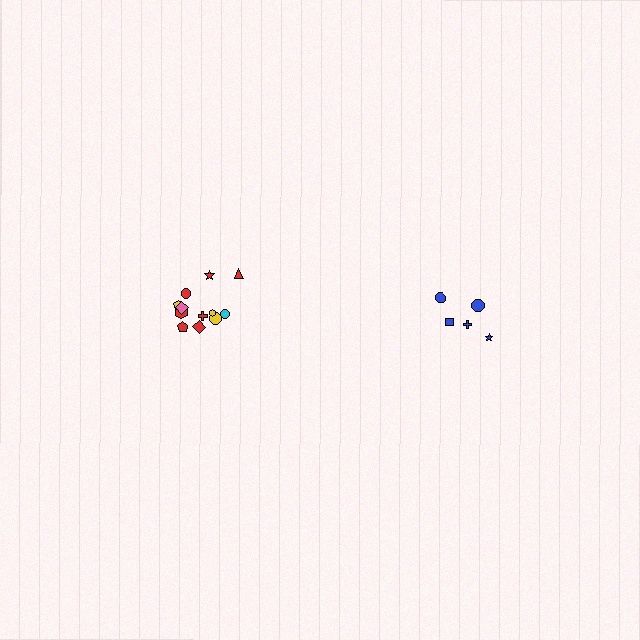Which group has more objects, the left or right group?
The left group.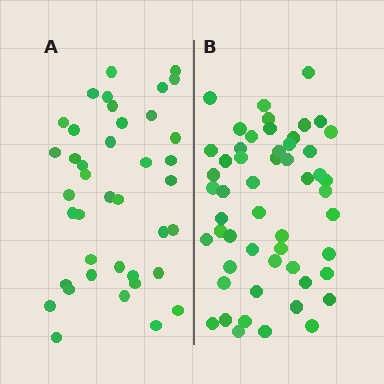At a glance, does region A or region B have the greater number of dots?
Region B (the right region) has more dots.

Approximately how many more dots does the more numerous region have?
Region B has approximately 15 more dots than region A.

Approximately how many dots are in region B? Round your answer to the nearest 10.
About 50 dots. (The exact count is 53, which rounds to 50.)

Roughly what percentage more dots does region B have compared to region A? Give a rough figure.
About 30% more.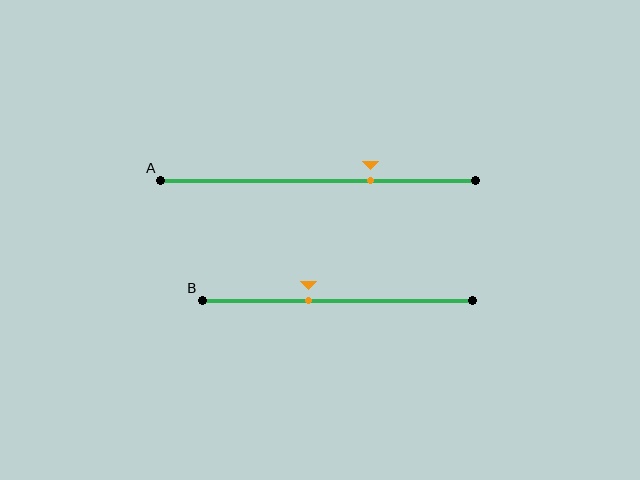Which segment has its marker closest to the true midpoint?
Segment B has its marker closest to the true midpoint.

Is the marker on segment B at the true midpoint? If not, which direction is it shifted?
No, the marker on segment B is shifted to the left by about 11% of the segment length.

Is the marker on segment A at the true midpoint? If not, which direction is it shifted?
No, the marker on segment A is shifted to the right by about 16% of the segment length.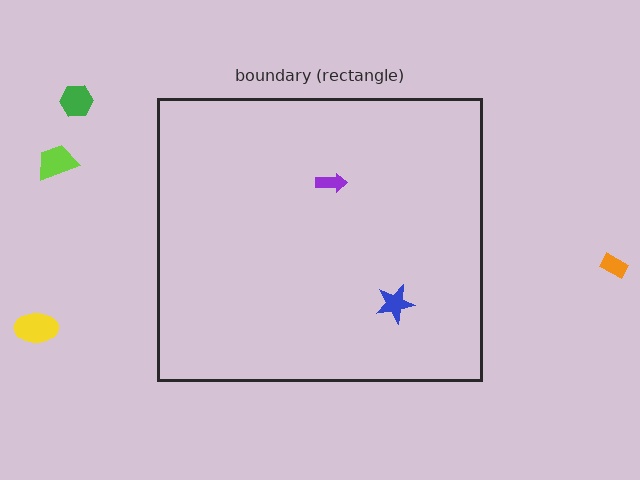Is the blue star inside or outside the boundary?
Inside.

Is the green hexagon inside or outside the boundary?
Outside.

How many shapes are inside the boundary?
2 inside, 4 outside.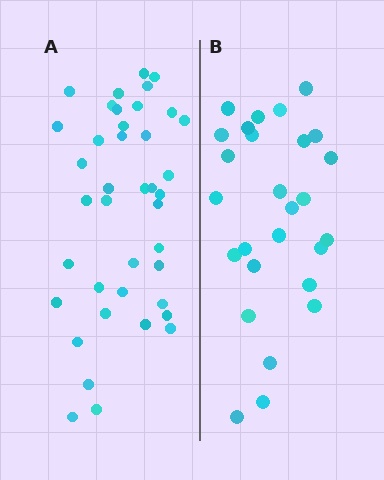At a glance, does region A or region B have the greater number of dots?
Region A (the left region) has more dots.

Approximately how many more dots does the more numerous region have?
Region A has approximately 15 more dots than region B.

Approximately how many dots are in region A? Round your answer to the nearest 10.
About 40 dots.